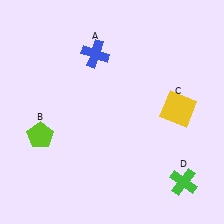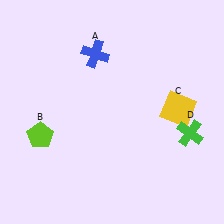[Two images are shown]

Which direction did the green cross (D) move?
The green cross (D) moved up.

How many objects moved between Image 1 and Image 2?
1 object moved between the two images.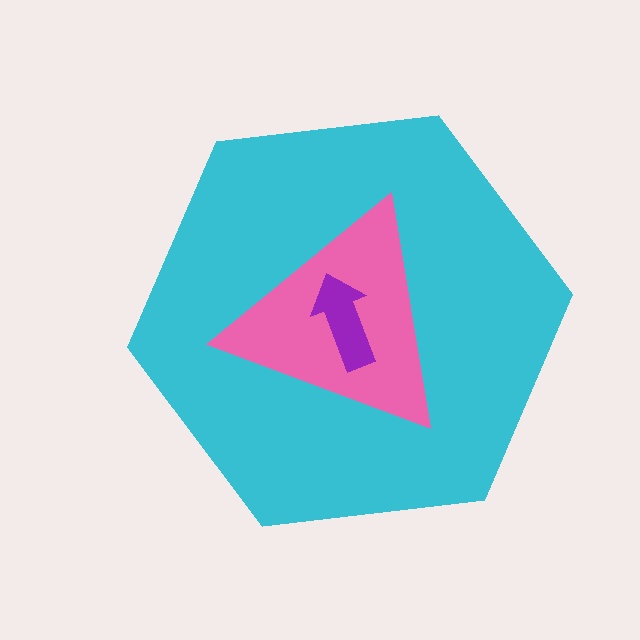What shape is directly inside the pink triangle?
The purple arrow.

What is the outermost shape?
The cyan hexagon.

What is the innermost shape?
The purple arrow.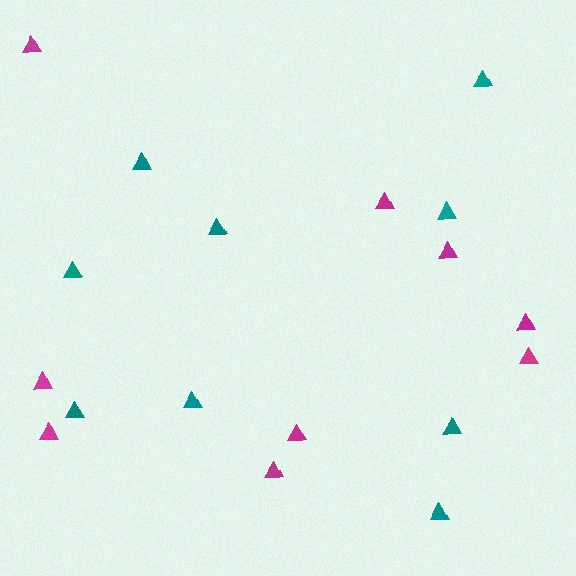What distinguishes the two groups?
There are 2 groups: one group of magenta triangles (9) and one group of teal triangles (9).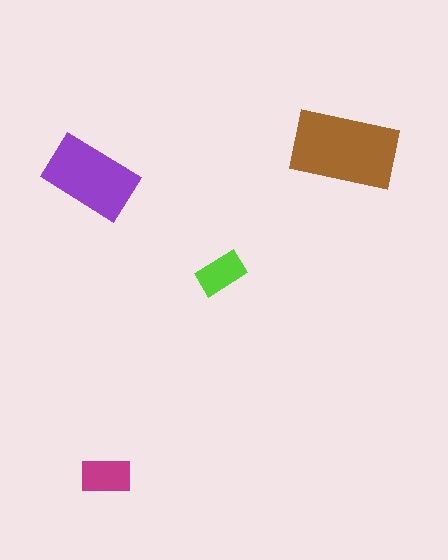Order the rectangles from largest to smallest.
the brown one, the purple one, the magenta one, the lime one.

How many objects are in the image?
There are 4 objects in the image.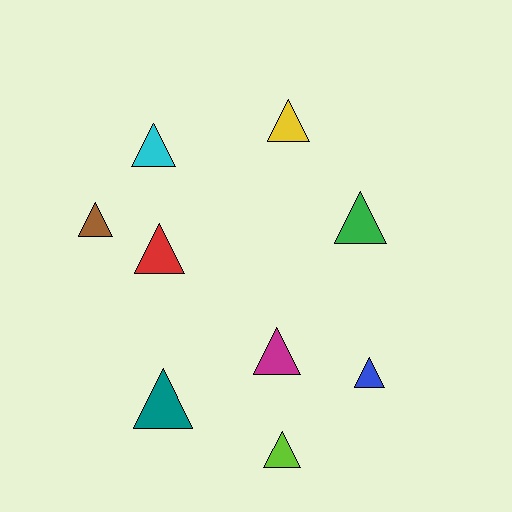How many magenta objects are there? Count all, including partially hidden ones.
There is 1 magenta object.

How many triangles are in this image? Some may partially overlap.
There are 9 triangles.